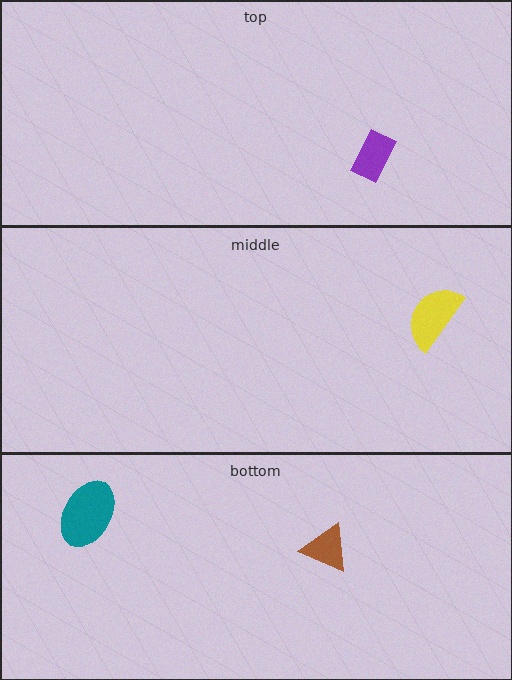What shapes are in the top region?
The purple rectangle.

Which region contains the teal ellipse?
The bottom region.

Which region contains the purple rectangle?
The top region.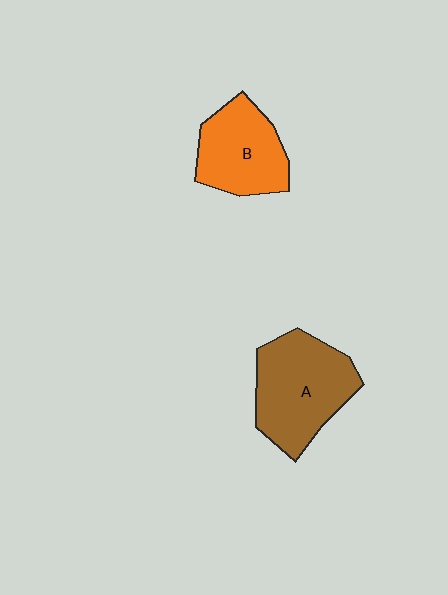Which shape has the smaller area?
Shape B (orange).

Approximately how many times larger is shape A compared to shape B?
Approximately 1.3 times.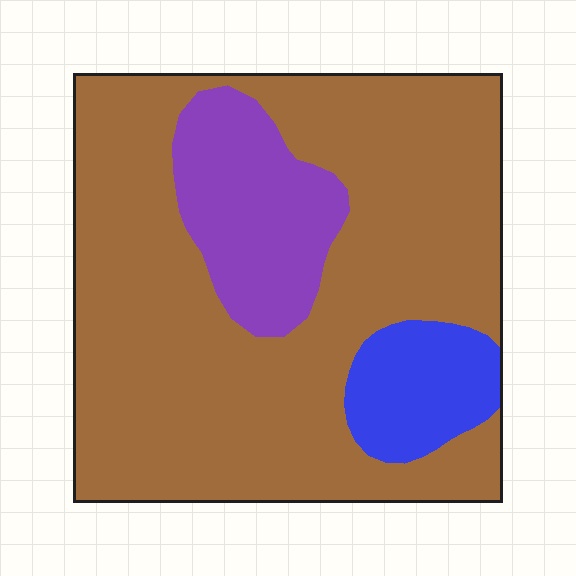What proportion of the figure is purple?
Purple covers 16% of the figure.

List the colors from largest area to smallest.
From largest to smallest: brown, purple, blue.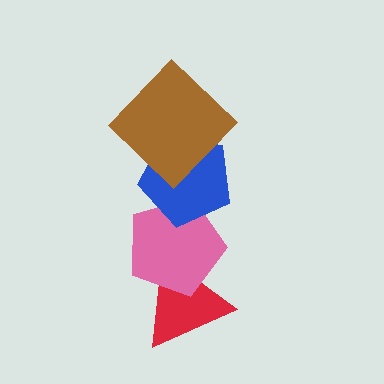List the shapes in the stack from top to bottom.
From top to bottom: the brown diamond, the blue pentagon, the pink pentagon, the red triangle.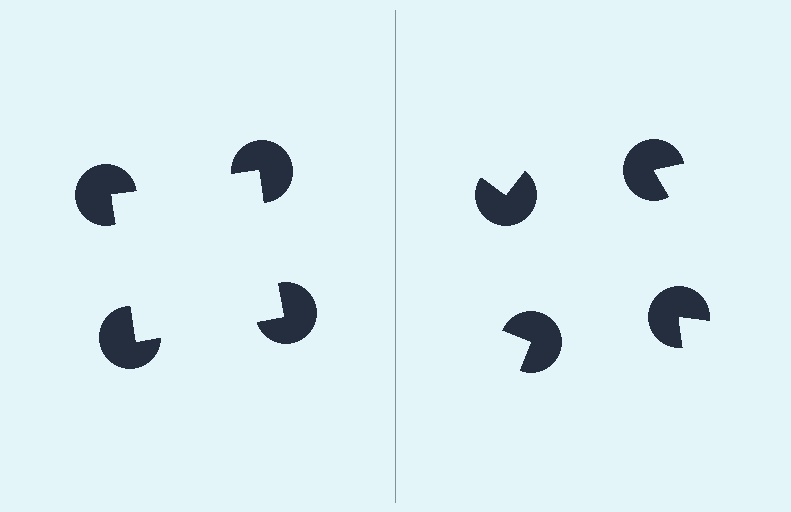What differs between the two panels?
The pac-man discs are positioned identically on both sides; only the wedge orientations differ. On the left they align to a square; on the right they are misaligned.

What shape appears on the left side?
An illusory square.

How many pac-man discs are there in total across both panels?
8 — 4 on each side.